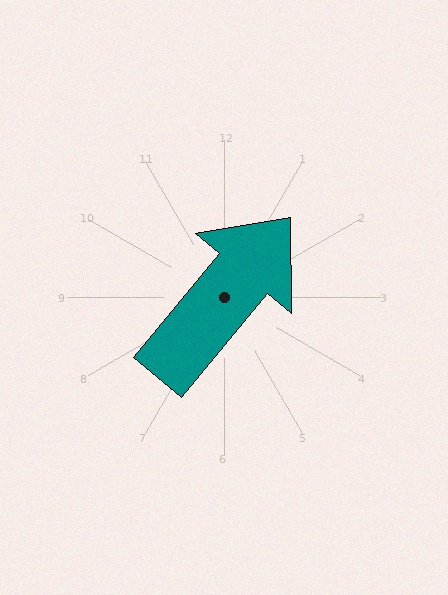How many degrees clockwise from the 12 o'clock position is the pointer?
Approximately 40 degrees.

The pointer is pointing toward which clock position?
Roughly 1 o'clock.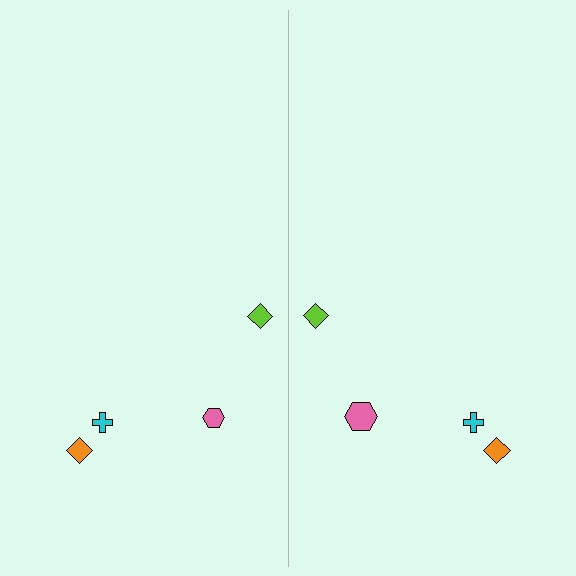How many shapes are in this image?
There are 8 shapes in this image.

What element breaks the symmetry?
The pink hexagon on the right side has a different size than its mirror counterpart.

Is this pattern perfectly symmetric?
No, the pattern is not perfectly symmetric. The pink hexagon on the right side has a different size than its mirror counterpart.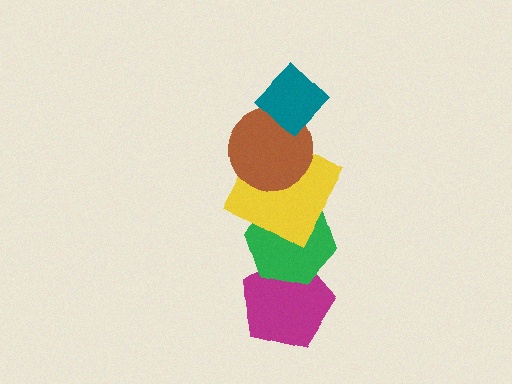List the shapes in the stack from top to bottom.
From top to bottom: the teal diamond, the brown circle, the yellow square, the green hexagon, the magenta pentagon.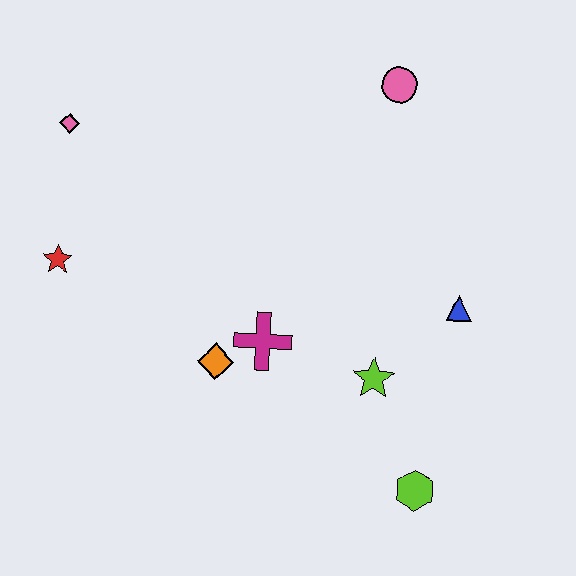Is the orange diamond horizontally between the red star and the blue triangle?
Yes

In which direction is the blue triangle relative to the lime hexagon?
The blue triangle is above the lime hexagon.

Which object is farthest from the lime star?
The pink diamond is farthest from the lime star.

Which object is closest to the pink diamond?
The red star is closest to the pink diamond.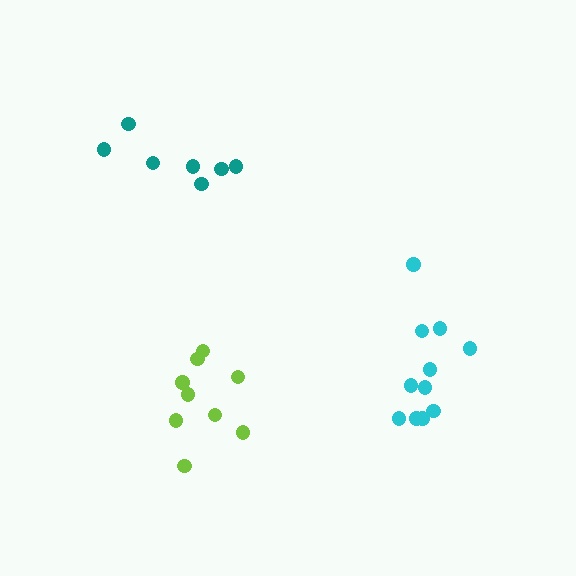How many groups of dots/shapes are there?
There are 3 groups.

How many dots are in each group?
Group 1: 11 dots, Group 2: 9 dots, Group 3: 7 dots (27 total).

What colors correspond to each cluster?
The clusters are colored: cyan, lime, teal.